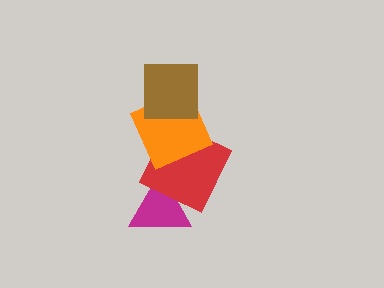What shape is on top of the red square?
The orange square is on top of the red square.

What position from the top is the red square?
The red square is 3rd from the top.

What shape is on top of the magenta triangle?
The red square is on top of the magenta triangle.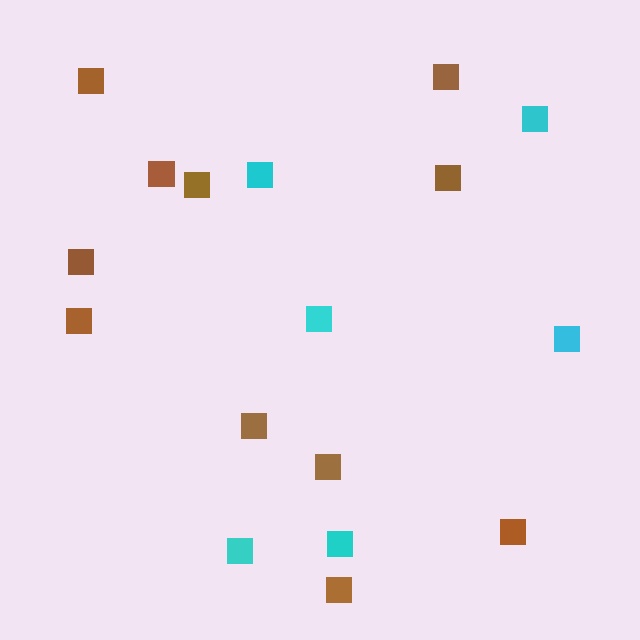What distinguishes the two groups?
There are 2 groups: one group of brown squares (11) and one group of cyan squares (6).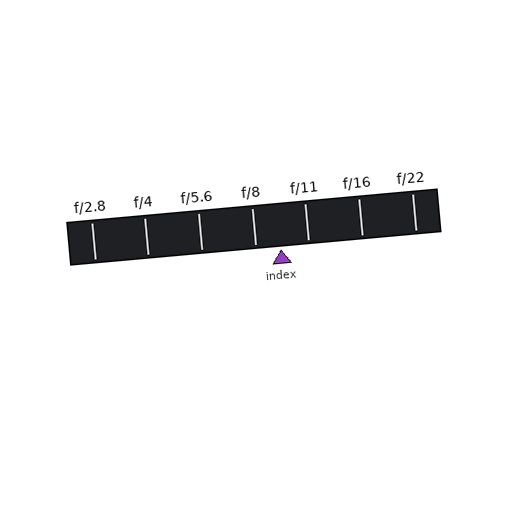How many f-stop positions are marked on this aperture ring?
There are 7 f-stop positions marked.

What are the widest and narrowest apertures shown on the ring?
The widest aperture shown is f/2.8 and the narrowest is f/22.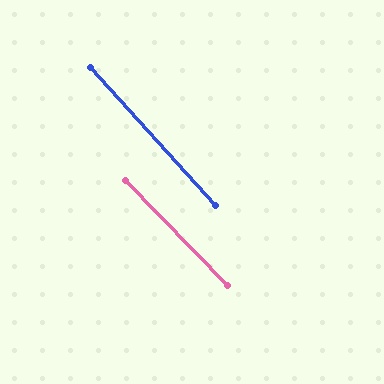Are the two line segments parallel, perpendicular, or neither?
Parallel — their directions differ by only 1.8°.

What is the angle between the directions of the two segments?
Approximately 2 degrees.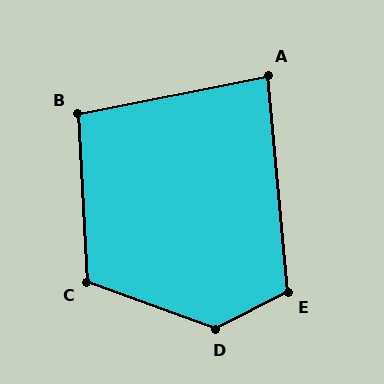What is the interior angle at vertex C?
Approximately 113 degrees (obtuse).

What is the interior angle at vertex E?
Approximately 111 degrees (obtuse).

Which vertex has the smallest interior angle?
A, at approximately 84 degrees.